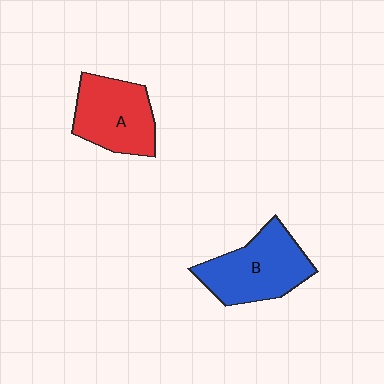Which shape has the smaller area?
Shape A (red).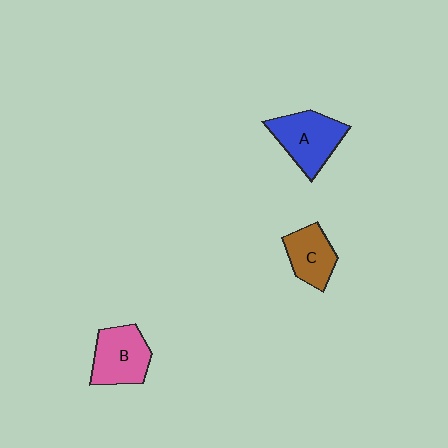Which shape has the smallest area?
Shape C (brown).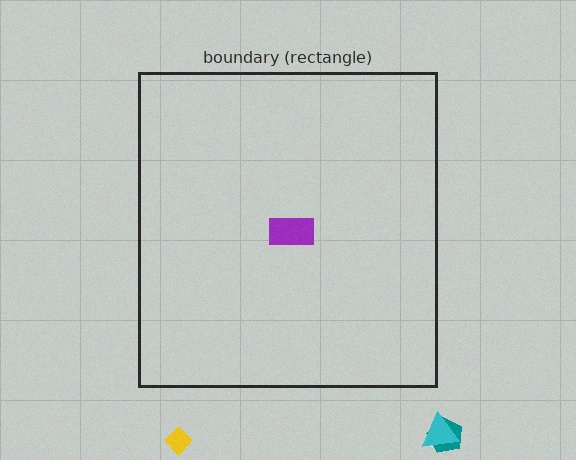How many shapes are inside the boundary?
1 inside, 3 outside.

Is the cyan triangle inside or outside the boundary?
Outside.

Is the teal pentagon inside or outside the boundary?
Outside.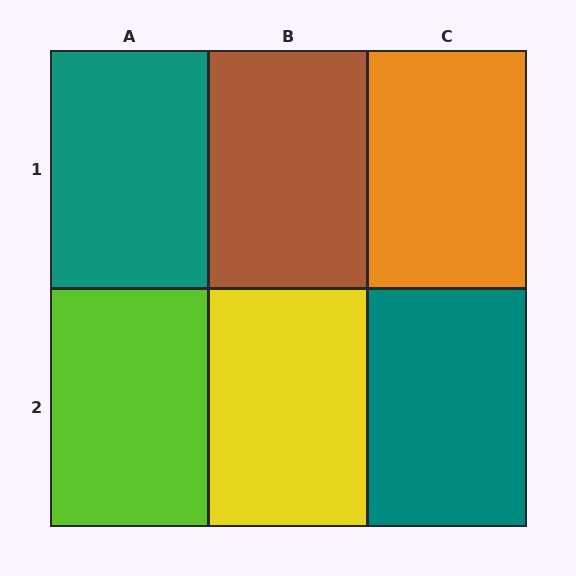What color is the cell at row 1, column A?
Teal.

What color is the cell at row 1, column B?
Brown.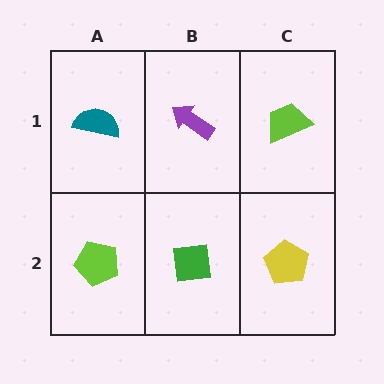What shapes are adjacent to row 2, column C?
A lime trapezoid (row 1, column C), a green square (row 2, column B).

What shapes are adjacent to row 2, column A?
A teal semicircle (row 1, column A), a green square (row 2, column B).